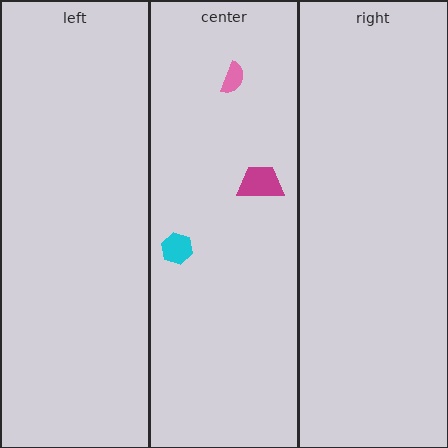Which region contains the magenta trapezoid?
The center region.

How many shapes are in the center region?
3.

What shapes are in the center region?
The cyan hexagon, the pink semicircle, the magenta trapezoid.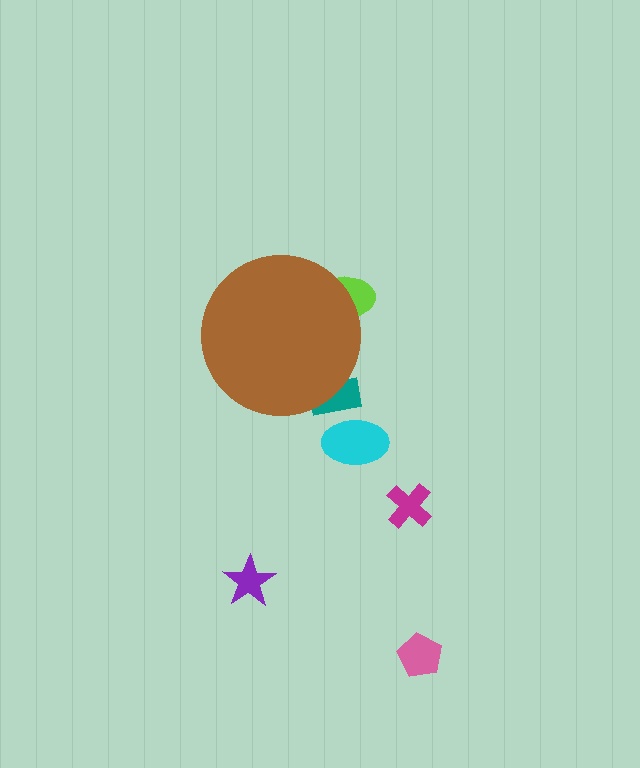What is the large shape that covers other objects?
A brown circle.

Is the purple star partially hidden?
No, the purple star is fully visible.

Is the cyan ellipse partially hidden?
No, the cyan ellipse is fully visible.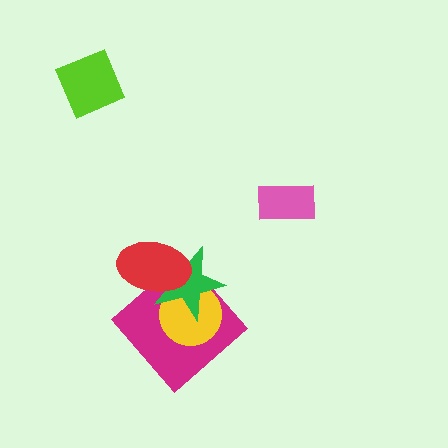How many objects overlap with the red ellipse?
3 objects overlap with the red ellipse.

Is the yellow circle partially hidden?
Yes, it is partially covered by another shape.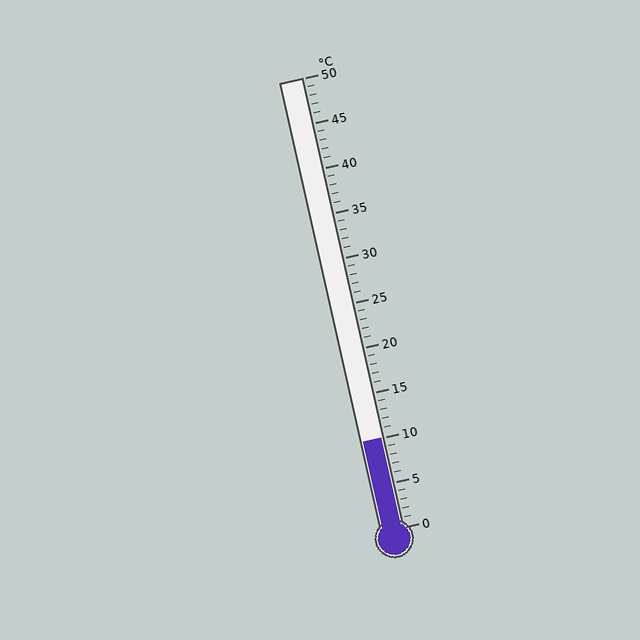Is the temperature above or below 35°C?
The temperature is below 35°C.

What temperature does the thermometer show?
The thermometer shows approximately 10°C.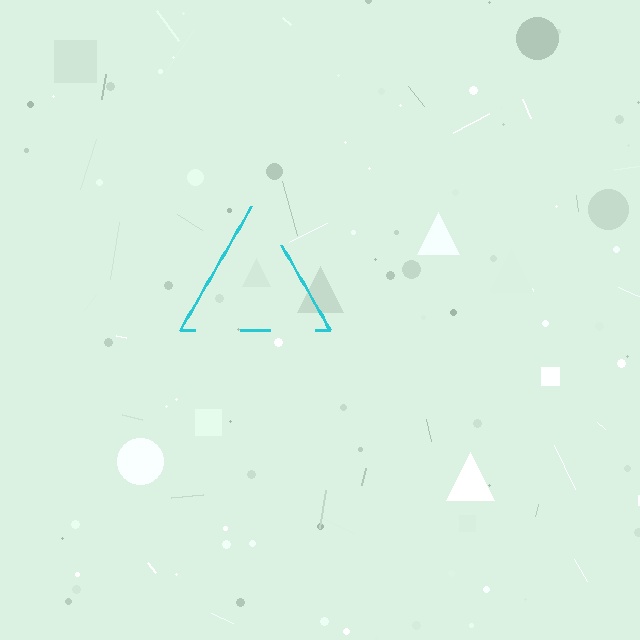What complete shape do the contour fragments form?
The contour fragments form a triangle.